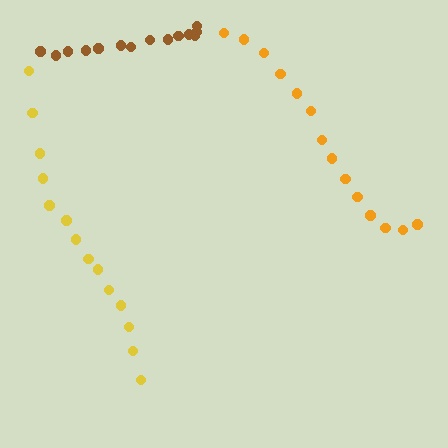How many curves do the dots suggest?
There are 3 distinct paths.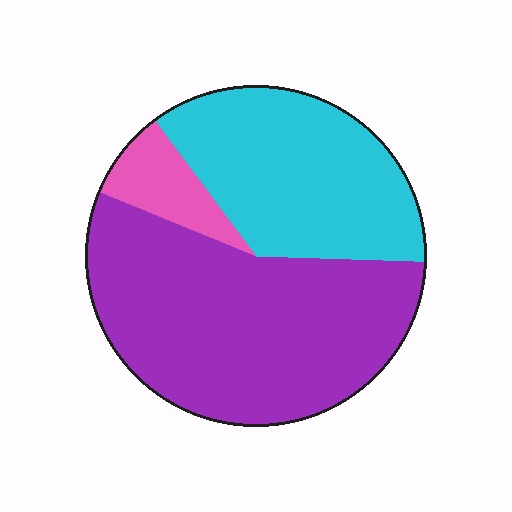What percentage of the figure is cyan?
Cyan covers 36% of the figure.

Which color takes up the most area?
Purple, at roughly 55%.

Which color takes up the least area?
Pink, at roughly 10%.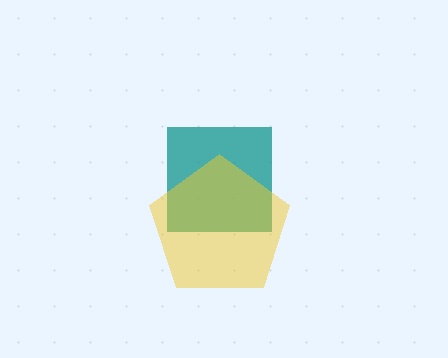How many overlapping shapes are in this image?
There are 2 overlapping shapes in the image.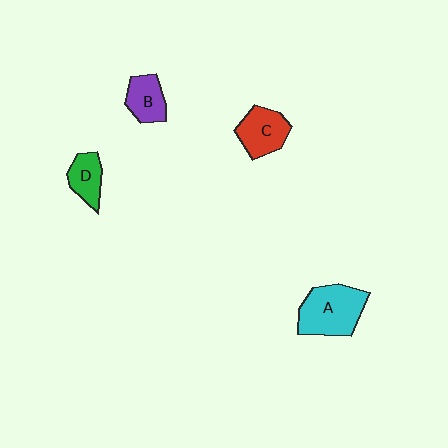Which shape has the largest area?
Shape A (cyan).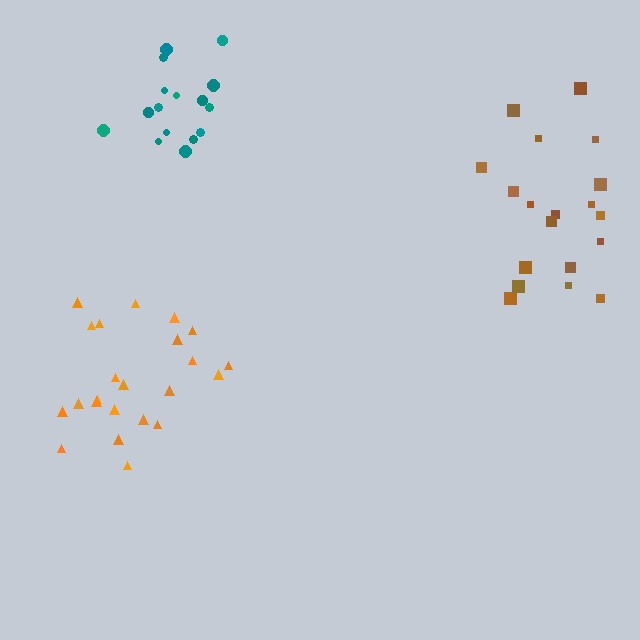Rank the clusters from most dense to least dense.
teal, orange, brown.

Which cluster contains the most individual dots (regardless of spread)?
Orange (23).